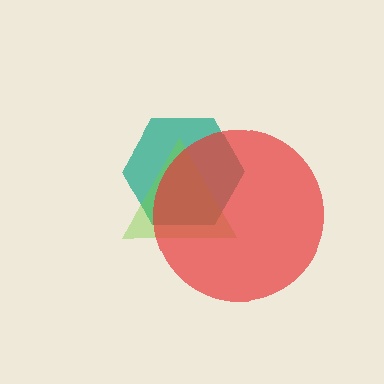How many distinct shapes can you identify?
There are 3 distinct shapes: a teal hexagon, a lime triangle, a red circle.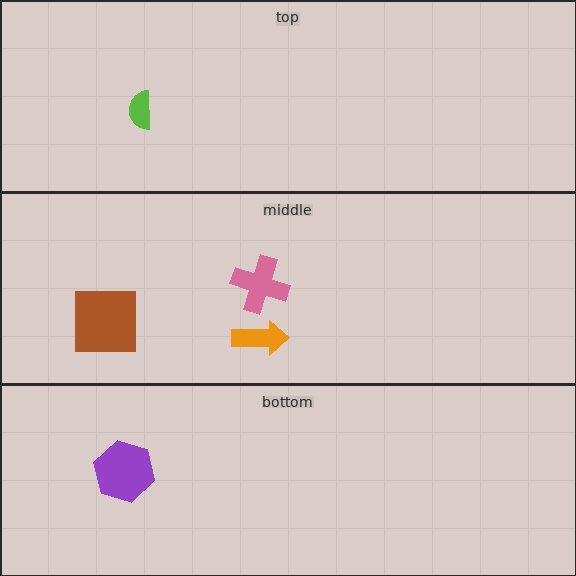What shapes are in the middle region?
The brown square, the orange arrow, the pink cross.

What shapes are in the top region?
The lime semicircle.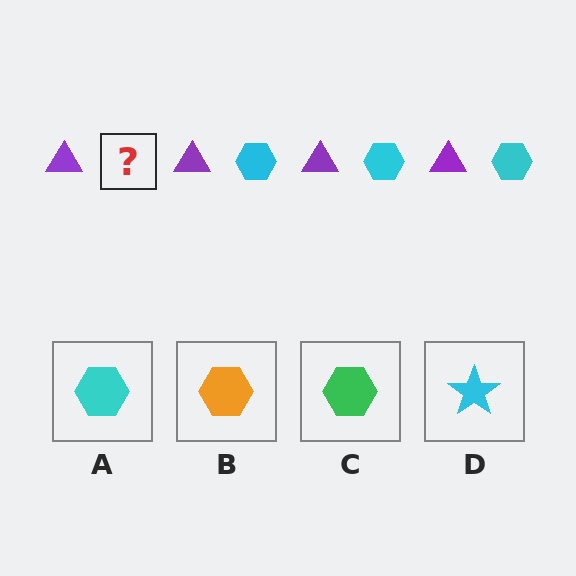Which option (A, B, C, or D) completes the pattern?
A.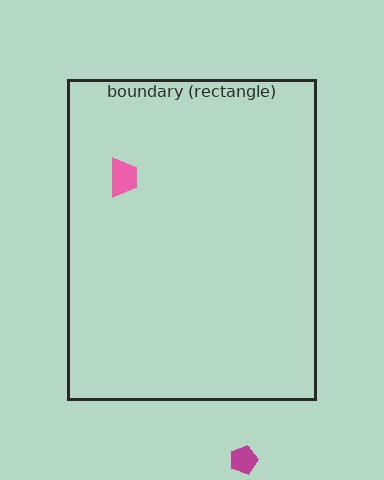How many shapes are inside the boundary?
1 inside, 1 outside.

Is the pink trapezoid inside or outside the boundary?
Inside.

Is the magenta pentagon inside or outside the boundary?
Outside.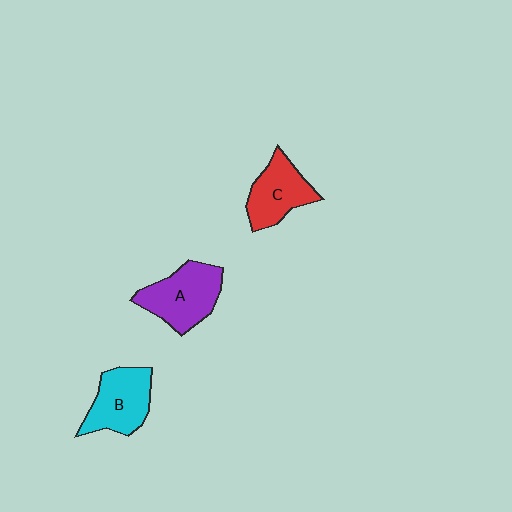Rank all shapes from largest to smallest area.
From largest to smallest: A (purple), B (cyan), C (red).